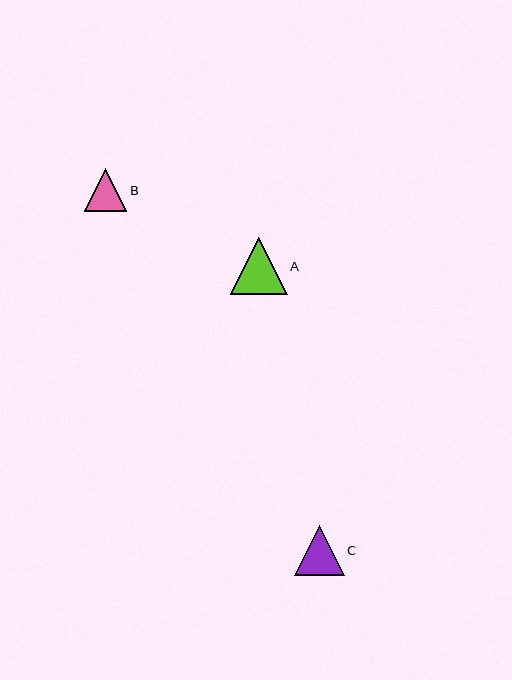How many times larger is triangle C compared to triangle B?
Triangle C is approximately 1.2 times the size of triangle B.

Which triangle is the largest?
Triangle A is the largest with a size of approximately 56 pixels.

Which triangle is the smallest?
Triangle B is the smallest with a size of approximately 43 pixels.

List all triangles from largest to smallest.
From largest to smallest: A, C, B.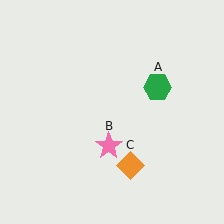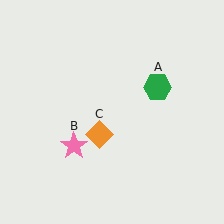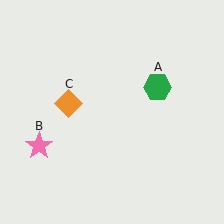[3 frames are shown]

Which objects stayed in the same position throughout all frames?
Green hexagon (object A) remained stationary.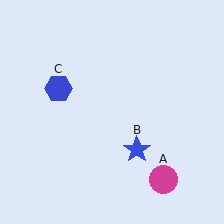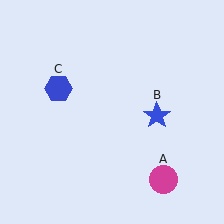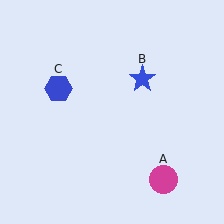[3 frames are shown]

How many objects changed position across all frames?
1 object changed position: blue star (object B).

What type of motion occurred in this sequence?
The blue star (object B) rotated counterclockwise around the center of the scene.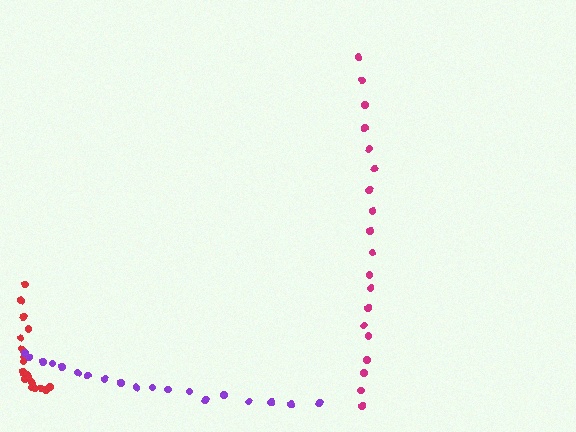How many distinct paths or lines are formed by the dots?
There are 3 distinct paths.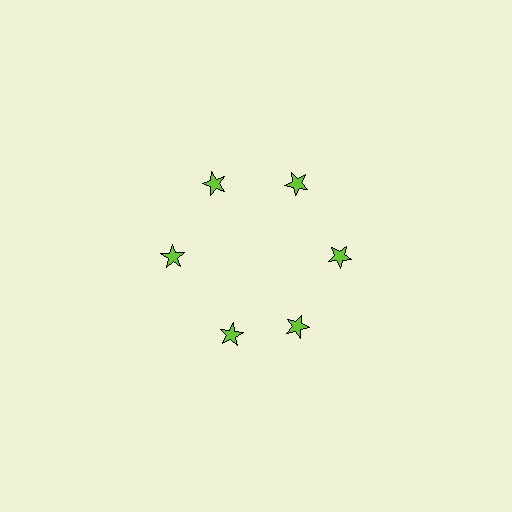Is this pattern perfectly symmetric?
No. The 6 lime stars are arranged in a ring, but one element near the 7 o'clock position is rotated out of alignment along the ring, breaking the 6-fold rotational symmetry.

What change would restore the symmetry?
The symmetry would be restored by rotating it back into even spacing with its neighbors so that all 6 stars sit at equal angles and equal distance from the center.